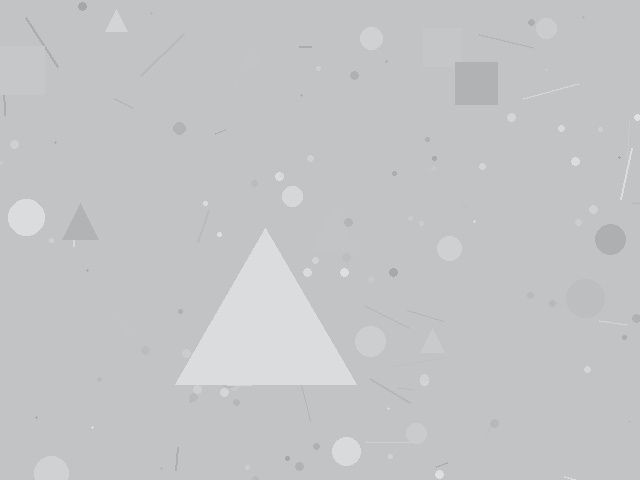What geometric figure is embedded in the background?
A triangle is embedded in the background.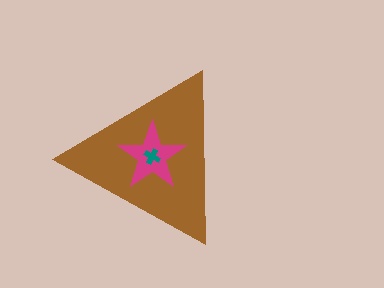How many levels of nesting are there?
3.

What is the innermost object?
The teal cross.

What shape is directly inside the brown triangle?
The magenta star.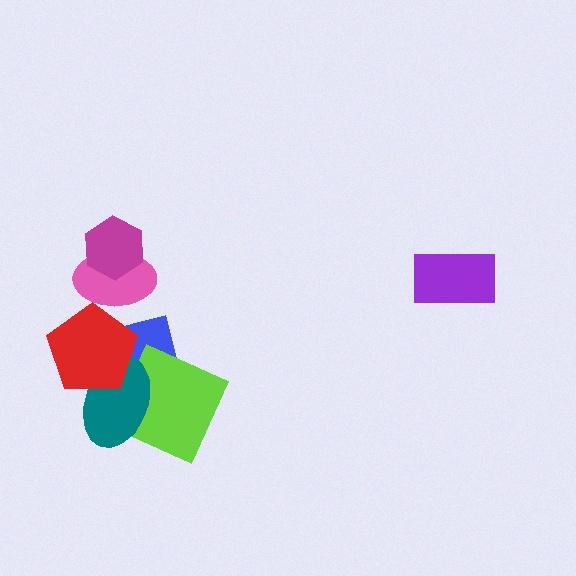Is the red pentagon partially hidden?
No, no other shape covers it.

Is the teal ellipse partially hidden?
Yes, it is partially covered by another shape.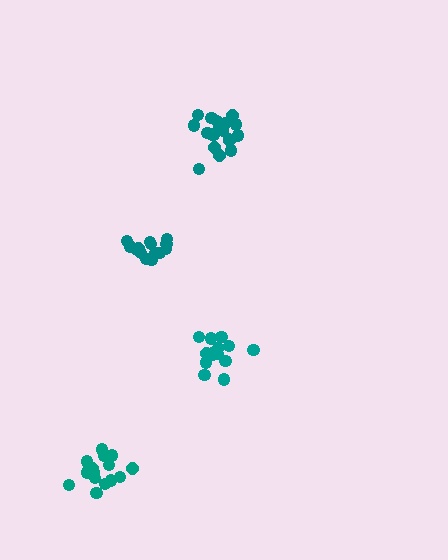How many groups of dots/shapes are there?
There are 4 groups.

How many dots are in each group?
Group 1: 14 dots, Group 2: 19 dots, Group 3: 14 dots, Group 4: 16 dots (63 total).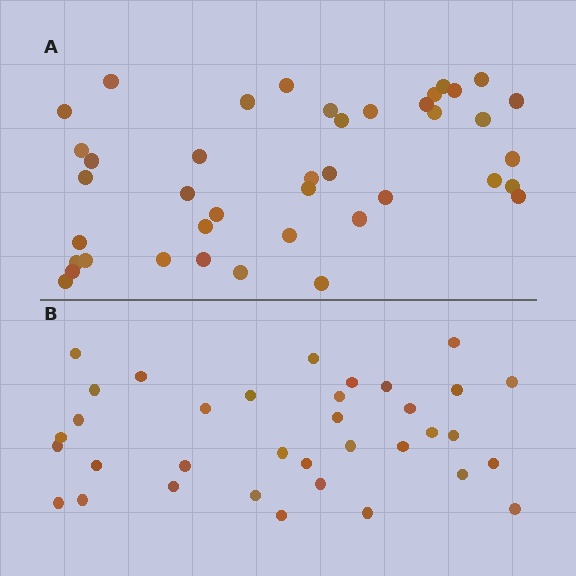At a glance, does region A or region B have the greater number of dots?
Region A (the top region) has more dots.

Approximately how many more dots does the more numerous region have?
Region A has about 6 more dots than region B.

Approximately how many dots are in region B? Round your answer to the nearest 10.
About 40 dots. (The exact count is 35, which rounds to 40.)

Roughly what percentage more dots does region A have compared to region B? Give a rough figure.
About 15% more.